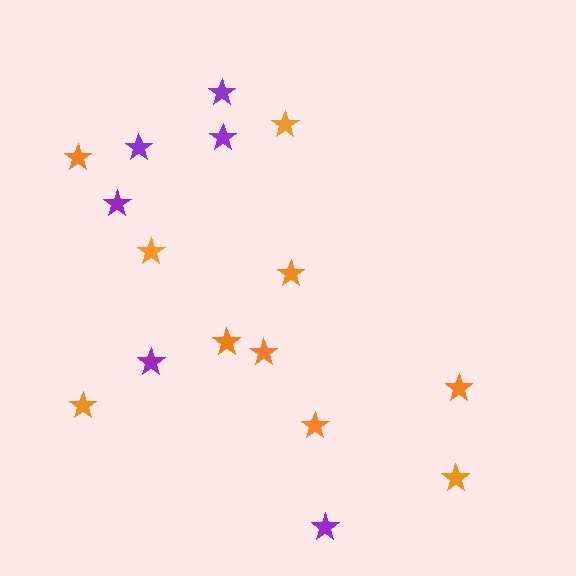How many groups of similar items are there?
There are 2 groups: one group of purple stars (6) and one group of orange stars (10).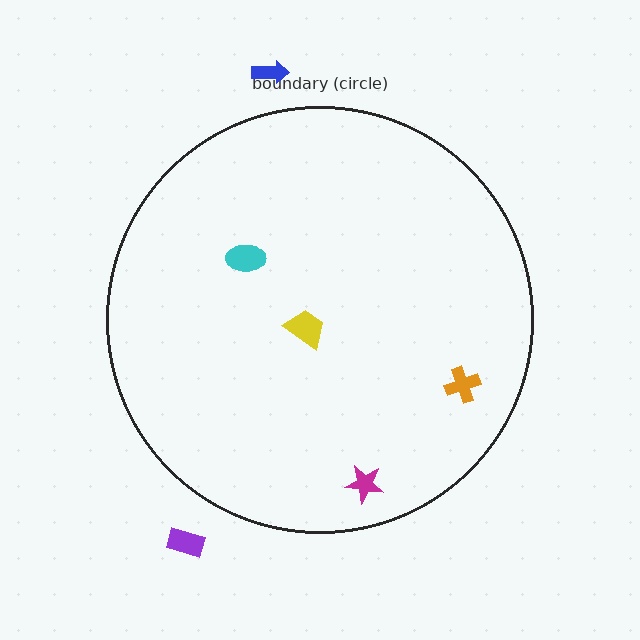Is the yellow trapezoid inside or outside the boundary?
Inside.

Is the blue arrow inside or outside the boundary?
Outside.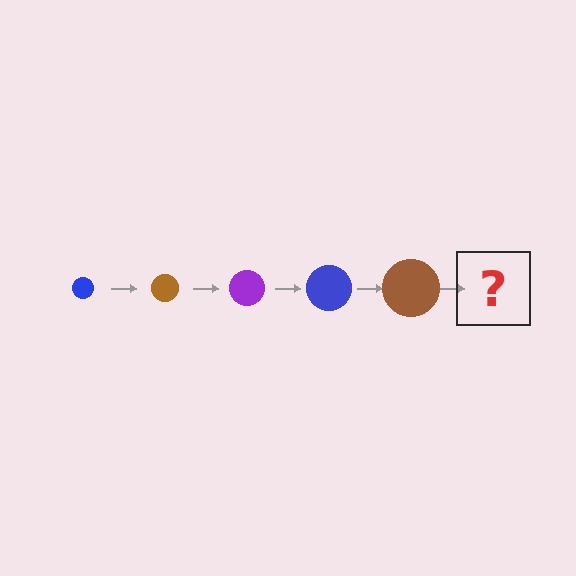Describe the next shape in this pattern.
It should be a purple circle, larger than the previous one.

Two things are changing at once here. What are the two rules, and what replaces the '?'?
The two rules are that the circle grows larger each step and the color cycles through blue, brown, and purple. The '?' should be a purple circle, larger than the previous one.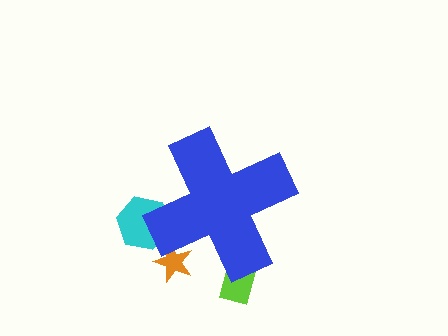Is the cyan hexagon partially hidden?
Yes, the cyan hexagon is partially hidden behind the blue cross.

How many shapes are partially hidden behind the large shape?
3 shapes are partially hidden.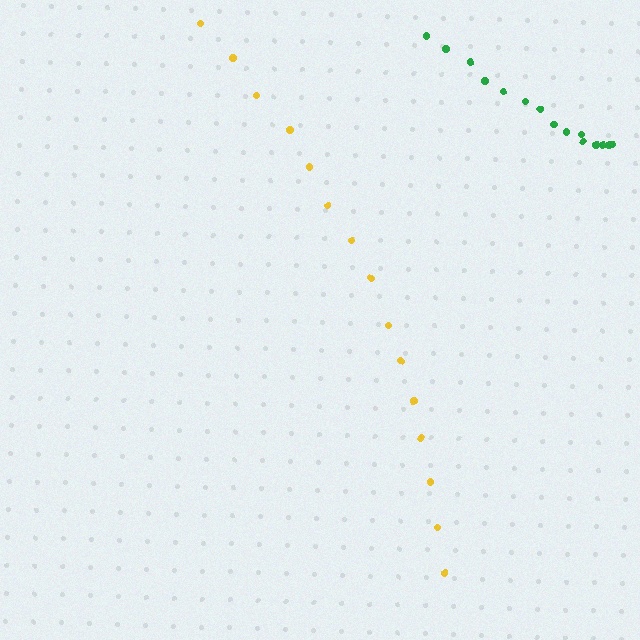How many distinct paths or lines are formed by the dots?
There are 2 distinct paths.